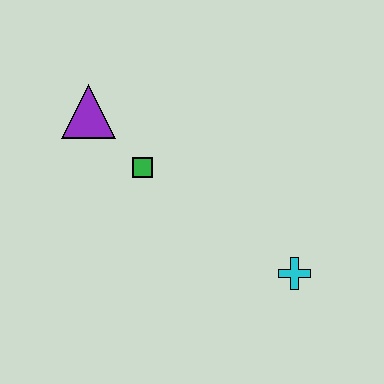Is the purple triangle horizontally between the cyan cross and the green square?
No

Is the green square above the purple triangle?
No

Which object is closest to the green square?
The purple triangle is closest to the green square.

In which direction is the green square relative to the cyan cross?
The green square is to the left of the cyan cross.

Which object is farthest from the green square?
The cyan cross is farthest from the green square.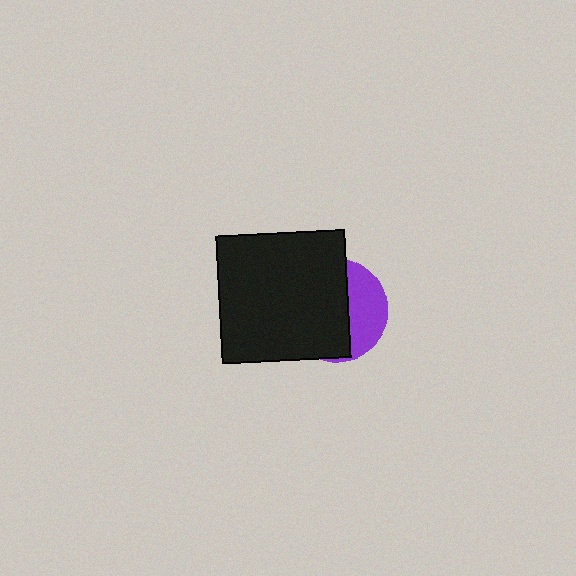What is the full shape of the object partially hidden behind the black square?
The partially hidden object is a purple circle.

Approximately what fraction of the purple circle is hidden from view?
Roughly 64% of the purple circle is hidden behind the black square.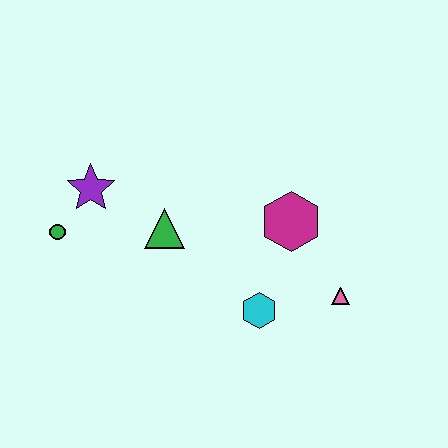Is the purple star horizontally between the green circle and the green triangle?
Yes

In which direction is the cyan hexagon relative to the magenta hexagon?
The cyan hexagon is below the magenta hexagon.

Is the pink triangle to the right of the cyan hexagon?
Yes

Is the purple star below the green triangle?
No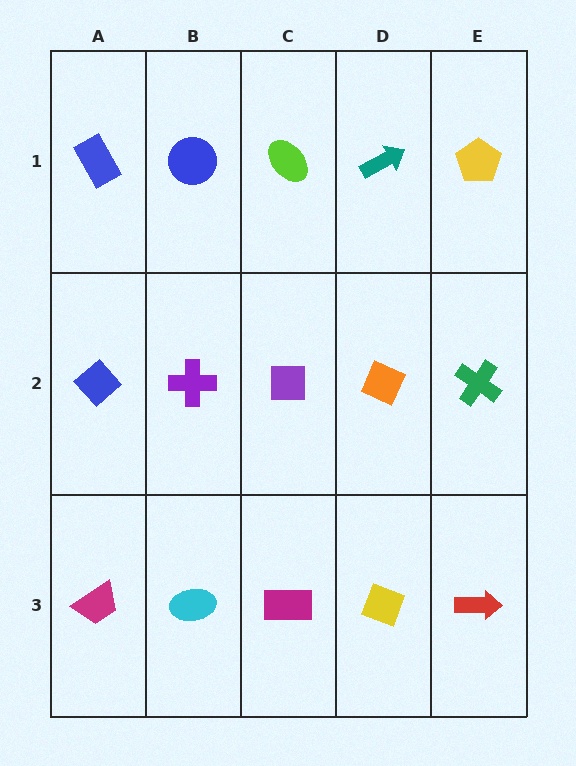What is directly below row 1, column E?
A green cross.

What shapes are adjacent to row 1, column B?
A purple cross (row 2, column B), a blue rectangle (row 1, column A), a lime ellipse (row 1, column C).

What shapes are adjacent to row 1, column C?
A purple square (row 2, column C), a blue circle (row 1, column B), a teal arrow (row 1, column D).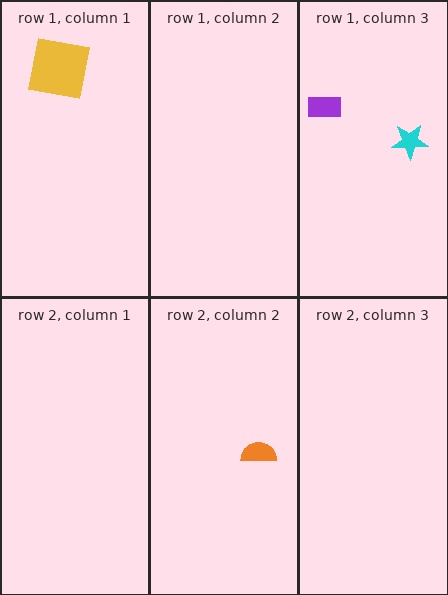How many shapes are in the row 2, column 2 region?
1.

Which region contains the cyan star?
The row 1, column 3 region.